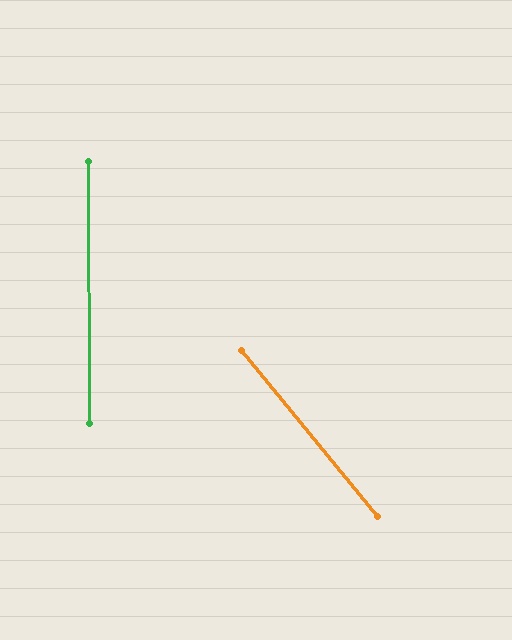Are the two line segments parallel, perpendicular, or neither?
Neither parallel nor perpendicular — they differ by about 39°.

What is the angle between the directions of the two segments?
Approximately 39 degrees.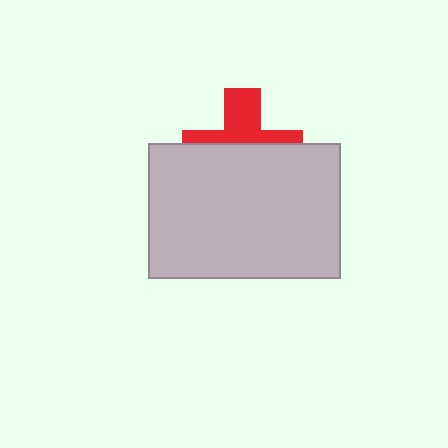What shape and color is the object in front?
The object in front is a light gray rectangle.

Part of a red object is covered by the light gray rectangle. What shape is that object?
It is a cross.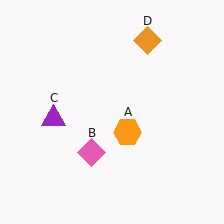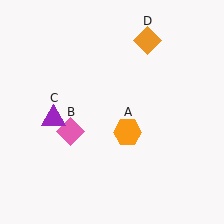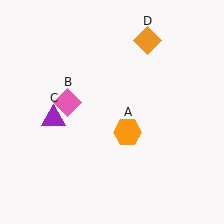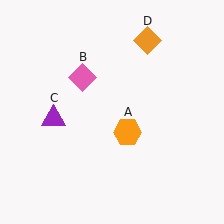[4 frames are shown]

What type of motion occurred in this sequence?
The pink diamond (object B) rotated clockwise around the center of the scene.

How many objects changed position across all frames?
1 object changed position: pink diamond (object B).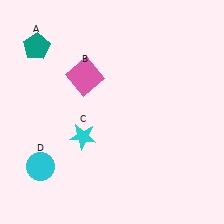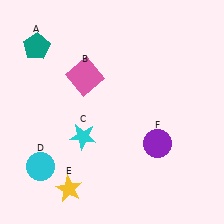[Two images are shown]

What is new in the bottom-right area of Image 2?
A purple circle (F) was added in the bottom-right area of Image 2.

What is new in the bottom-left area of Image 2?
A yellow star (E) was added in the bottom-left area of Image 2.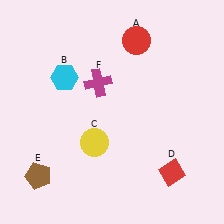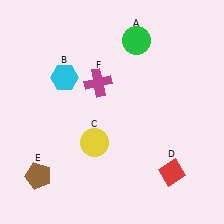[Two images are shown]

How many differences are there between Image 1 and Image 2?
There is 1 difference between the two images.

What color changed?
The circle (A) changed from red in Image 1 to green in Image 2.